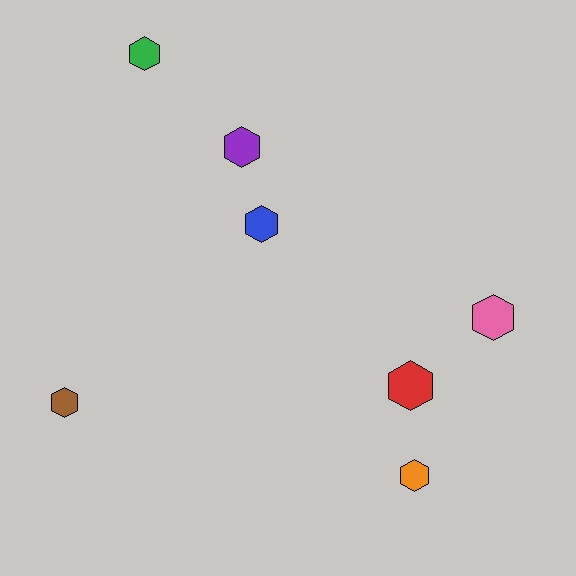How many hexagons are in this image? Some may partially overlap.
There are 7 hexagons.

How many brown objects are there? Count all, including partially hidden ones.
There is 1 brown object.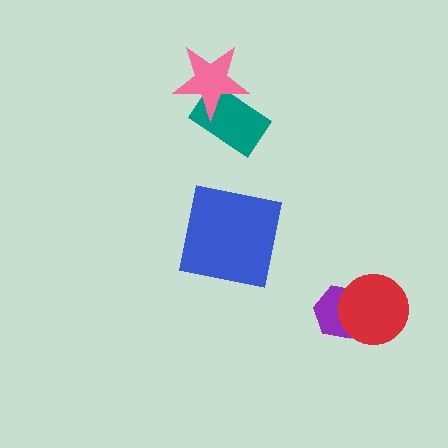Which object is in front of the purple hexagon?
The red circle is in front of the purple hexagon.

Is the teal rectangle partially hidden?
Yes, it is partially covered by another shape.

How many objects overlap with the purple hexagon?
1 object overlaps with the purple hexagon.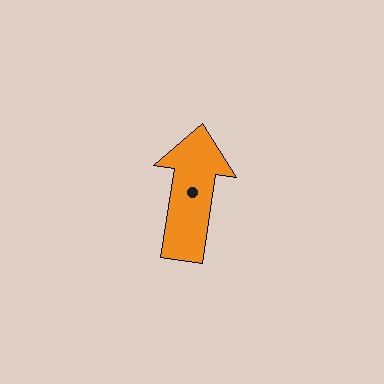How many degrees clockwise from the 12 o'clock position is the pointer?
Approximately 9 degrees.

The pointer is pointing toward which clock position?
Roughly 12 o'clock.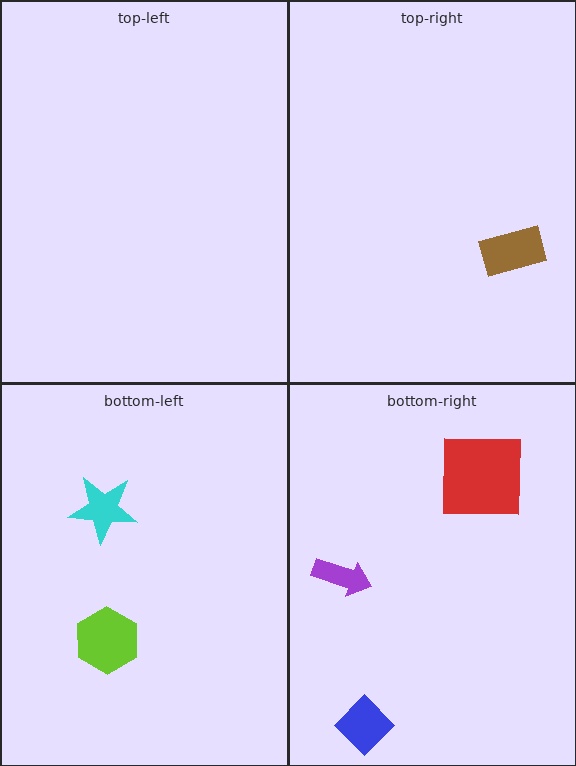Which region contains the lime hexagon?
The bottom-left region.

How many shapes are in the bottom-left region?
2.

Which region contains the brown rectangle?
The top-right region.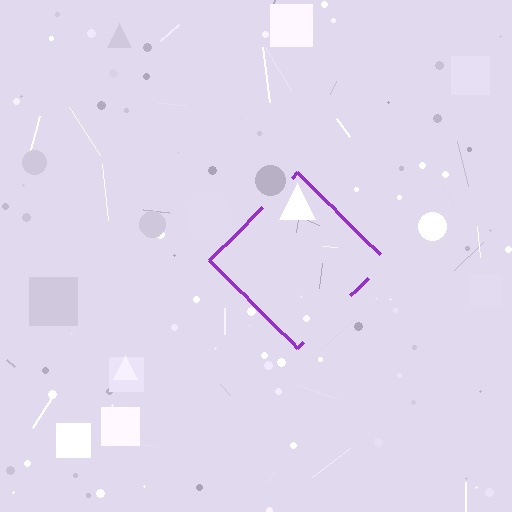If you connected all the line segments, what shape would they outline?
They would outline a diamond.